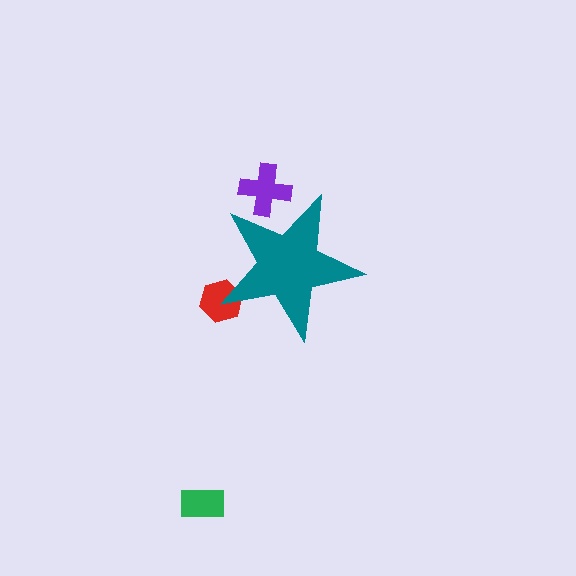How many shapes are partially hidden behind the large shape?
2 shapes are partially hidden.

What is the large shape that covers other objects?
A teal star.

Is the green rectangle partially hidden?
No, the green rectangle is fully visible.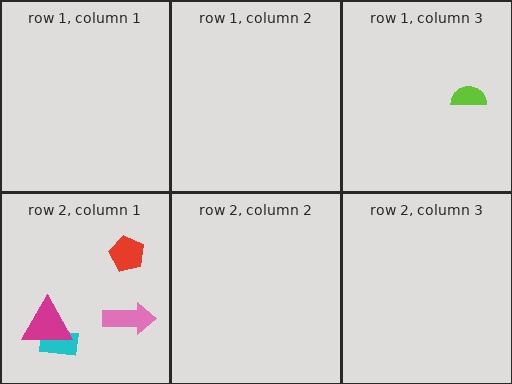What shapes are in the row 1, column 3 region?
The lime semicircle.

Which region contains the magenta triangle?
The row 2, column 1 region.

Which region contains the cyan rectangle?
The row 2, column 1 region.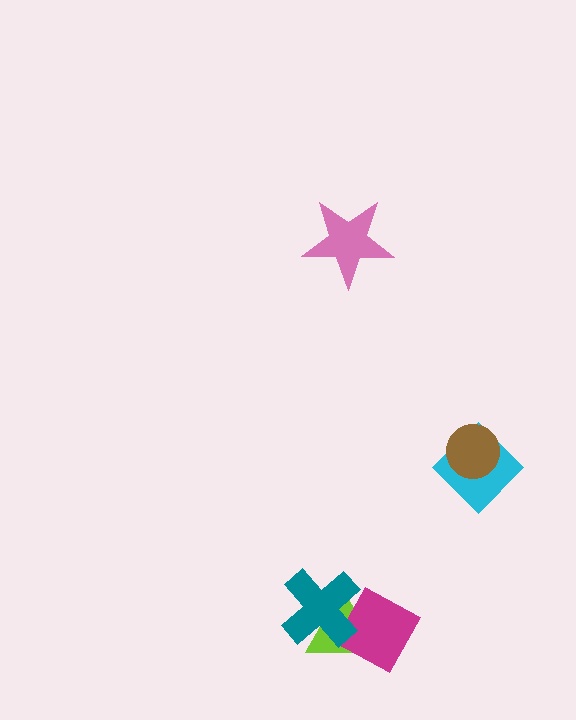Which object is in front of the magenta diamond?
The teal cross is in front of the magenta diamond.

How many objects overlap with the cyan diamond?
1 object overlaps with the cyan diamond.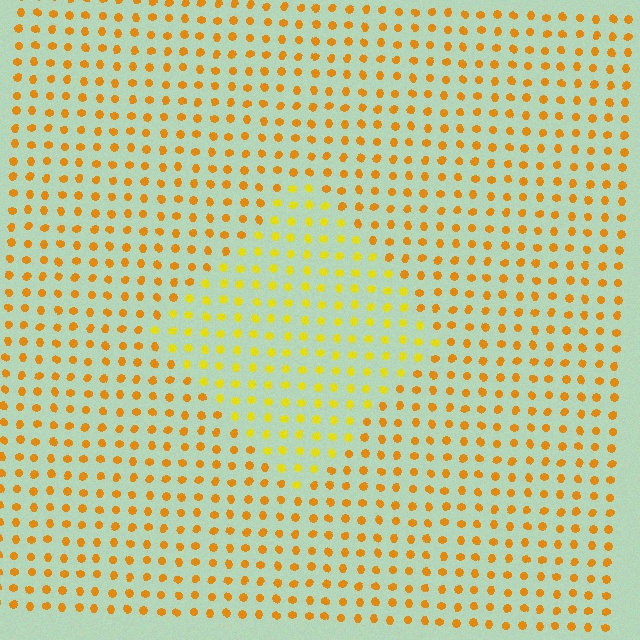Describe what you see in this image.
The image is filled with small orange elements in a uniform arrangement. A diamond-shaped region is visible where the elements are tinted to a slightly different hue, forming a subtle color boundary.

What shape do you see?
I see a diamond.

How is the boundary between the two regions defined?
The boundary is defined purely by a slight shift in hue (about 24 degrees). Spacing, size, and orientation are identical on both sides.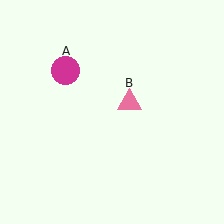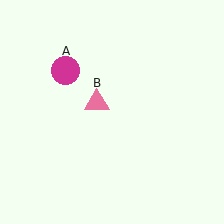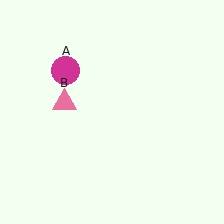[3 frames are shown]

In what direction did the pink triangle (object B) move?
The pink triangle (object B) moved left.